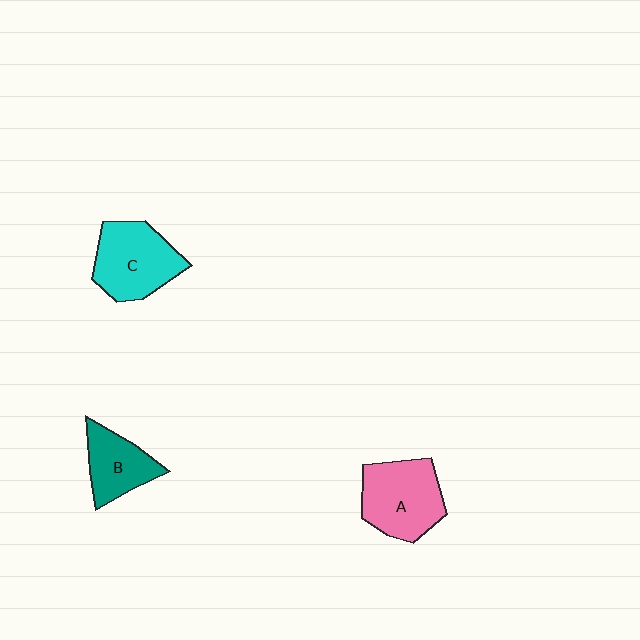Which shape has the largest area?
Shape A (pink).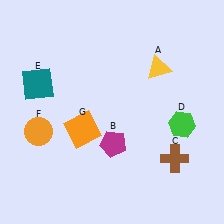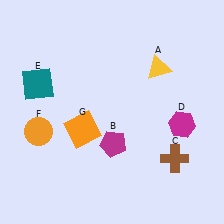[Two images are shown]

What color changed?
The hexagon (D) changed from green in Image 1 to magenta in Image 2.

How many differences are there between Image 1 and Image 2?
There is 1 difference between the two images.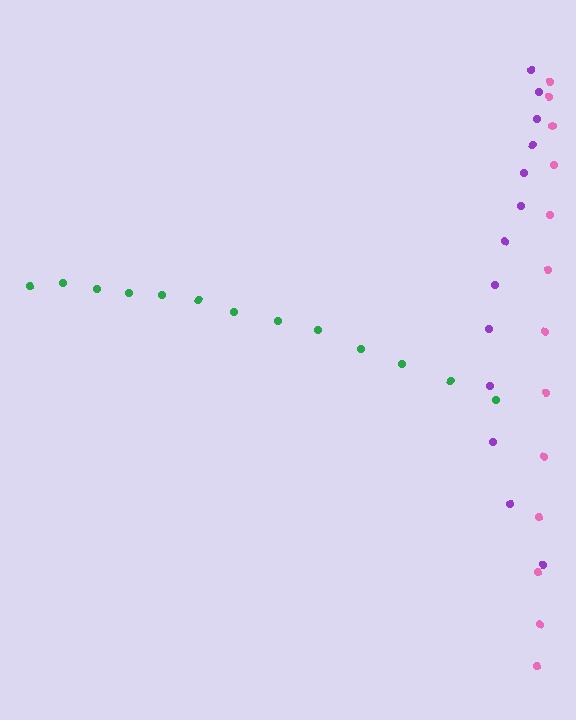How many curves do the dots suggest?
There are 3 distinct paths.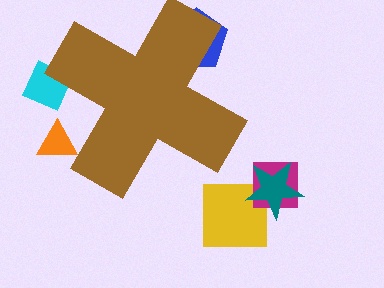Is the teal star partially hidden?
No, the teal star is fully visible.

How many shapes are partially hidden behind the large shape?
3 shapes are partially hidden.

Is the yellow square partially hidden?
No, the yellow square is fully visible.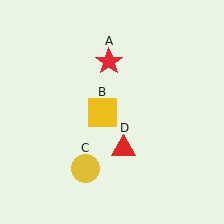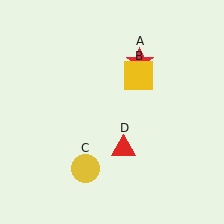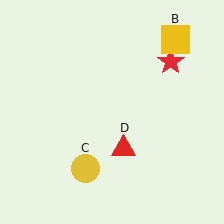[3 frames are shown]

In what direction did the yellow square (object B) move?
The yellow square (object B) moved up and to the right.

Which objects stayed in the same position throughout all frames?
Yellow circle (object C) and red triangle (object D) remained stationary.